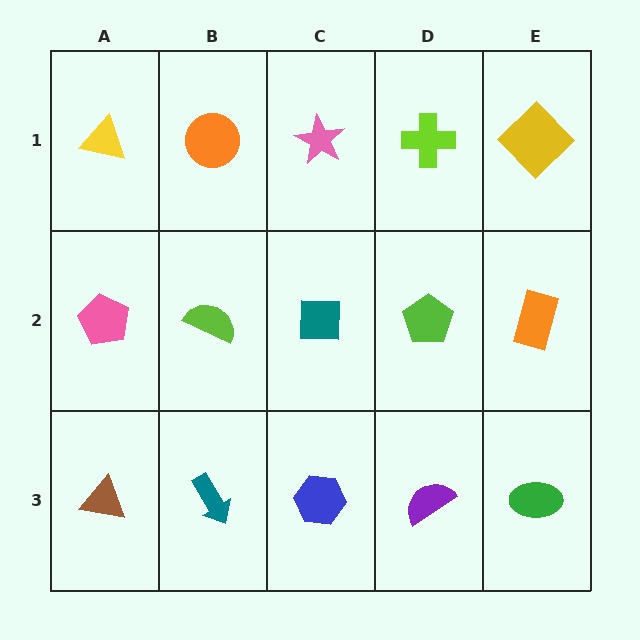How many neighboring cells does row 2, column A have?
3.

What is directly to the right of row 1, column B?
A pink star.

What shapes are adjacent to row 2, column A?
A yellow triangle (row 1, column A), a brown triangle (row 3, column A), a lime semicircle (row 2, column B).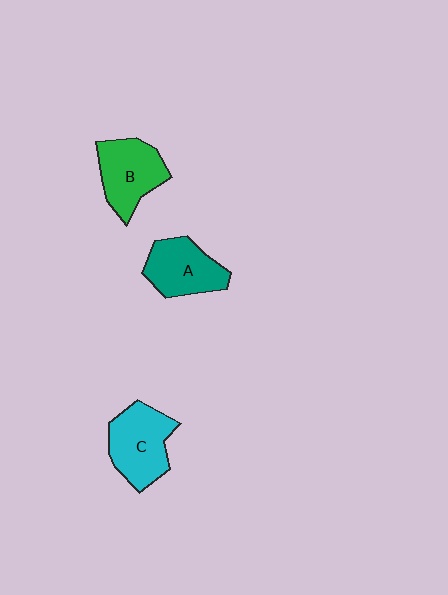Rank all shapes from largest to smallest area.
From largest to smallest: C (cyan), B (green), A (teal).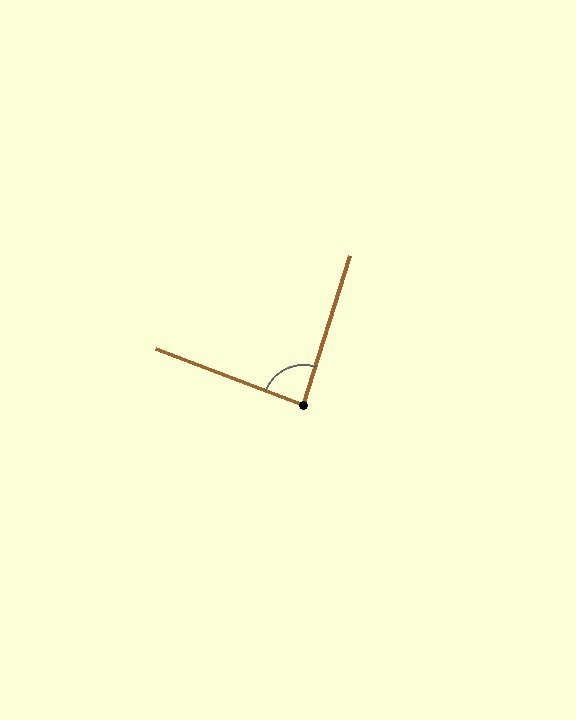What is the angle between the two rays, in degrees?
Approximately 87 degrees.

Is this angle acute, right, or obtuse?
It is approximately a right angle.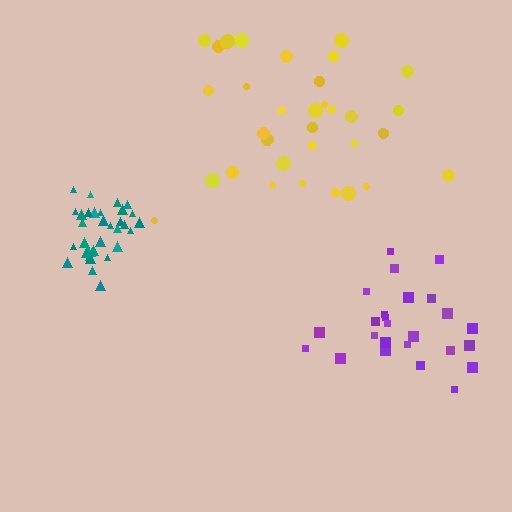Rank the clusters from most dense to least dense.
teal, purple, yellow.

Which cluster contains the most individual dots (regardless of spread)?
Yellow (35).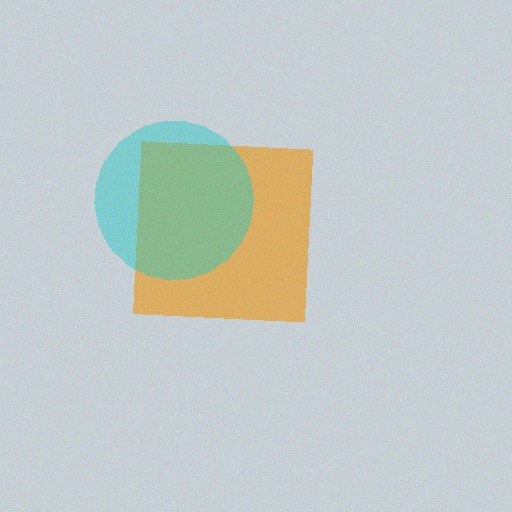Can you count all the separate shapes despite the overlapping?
Yes, there are 2 separate shapes.